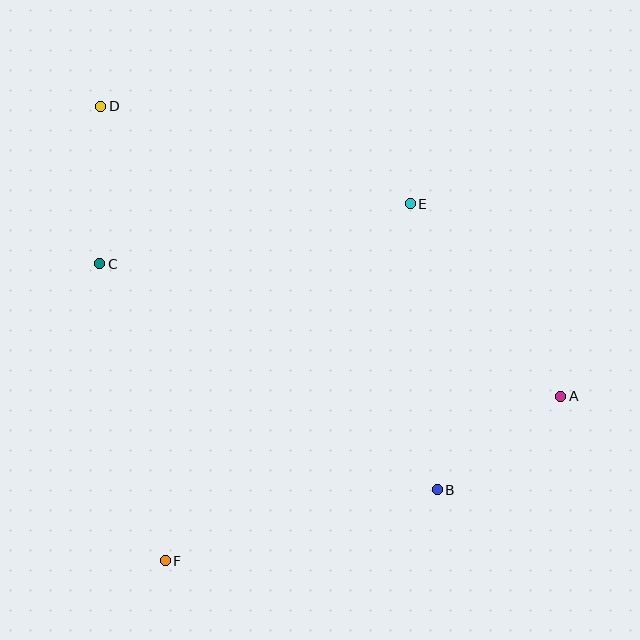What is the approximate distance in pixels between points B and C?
The distance between B and C is approximately 406 pixels.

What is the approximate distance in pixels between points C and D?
The distance between C and D is approximately 158 pixels.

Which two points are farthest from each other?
Points A and D are farthest from each other.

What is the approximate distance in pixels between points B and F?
The distance between B and F is approximately 281 pixels.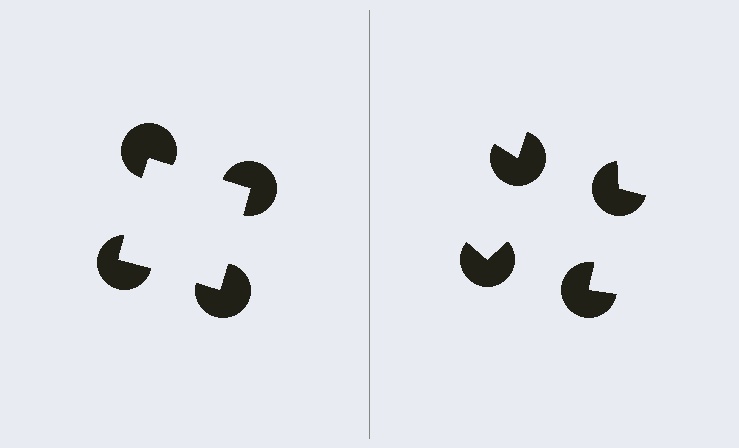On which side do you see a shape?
An illusory square appears on the left side. On the right side the wedge cuts are rotated, so no coherent shape forms.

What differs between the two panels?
The pac-man discs are positioned identically on both sides; only the wedge orientations differ. On the left they align to a square; on the right they are misaligned.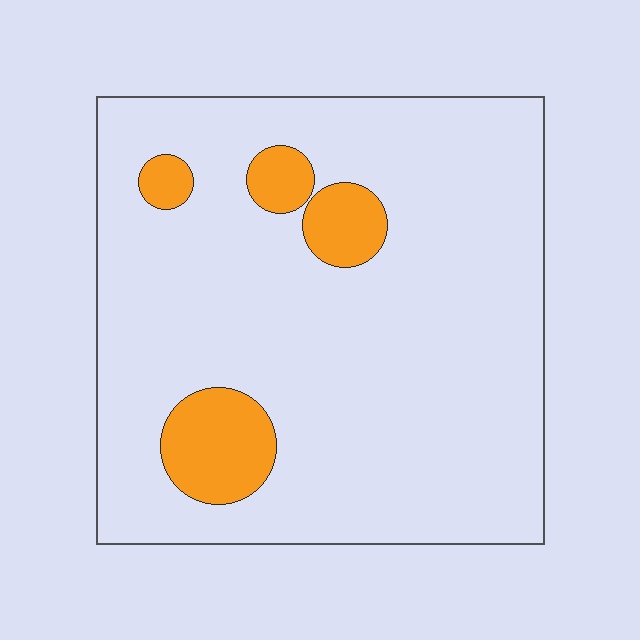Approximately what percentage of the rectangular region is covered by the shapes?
Approximately 10%.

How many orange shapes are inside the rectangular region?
4.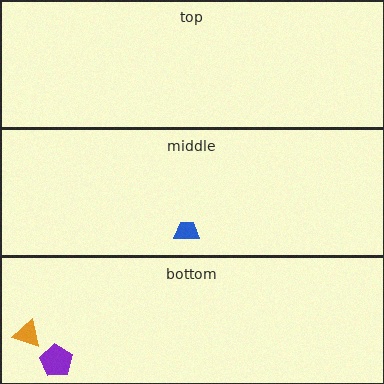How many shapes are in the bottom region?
2.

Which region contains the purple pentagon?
The bottom region.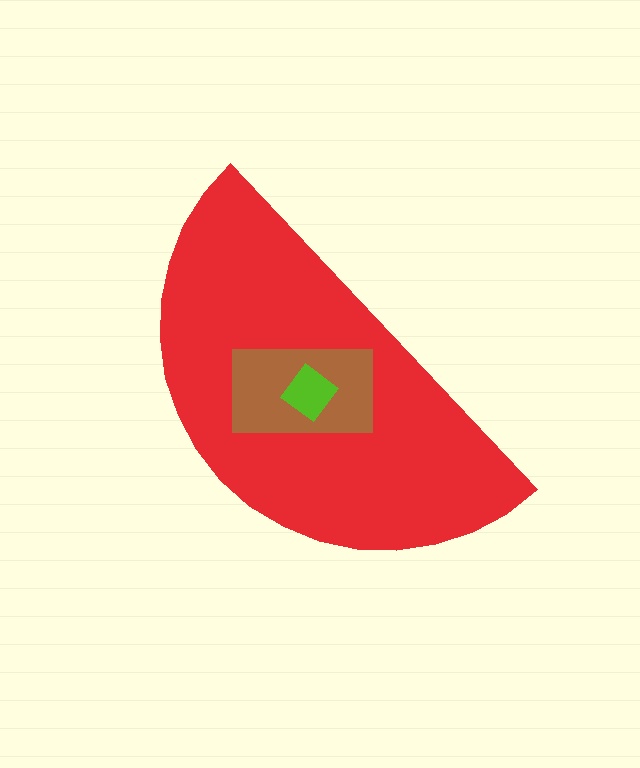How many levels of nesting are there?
3.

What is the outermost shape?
The red semicircle.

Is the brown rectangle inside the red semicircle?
Yes.